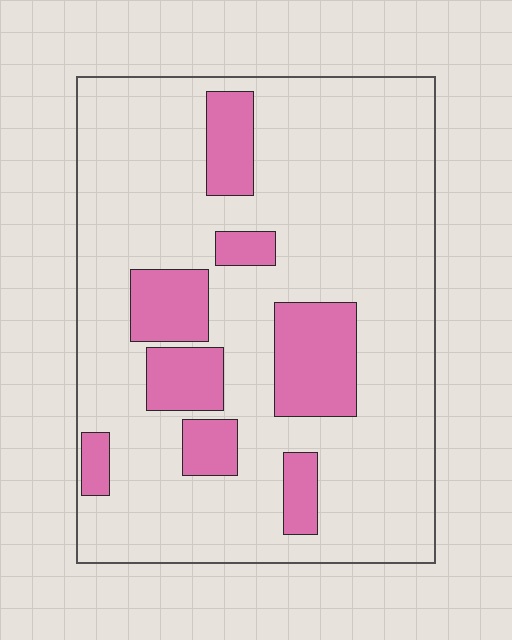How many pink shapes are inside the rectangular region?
8.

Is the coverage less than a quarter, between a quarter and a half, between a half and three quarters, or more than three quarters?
Less than a quarter.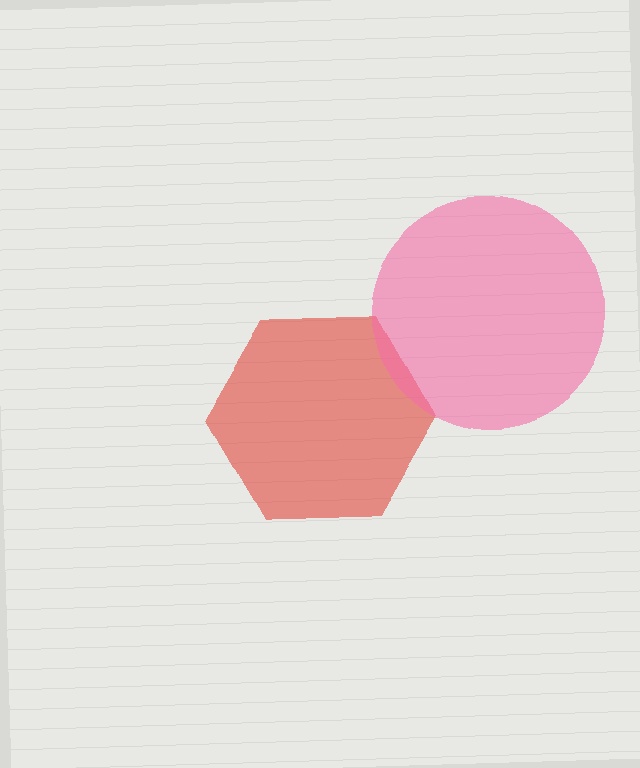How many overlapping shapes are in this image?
There are 2 overlapping shapes in the image.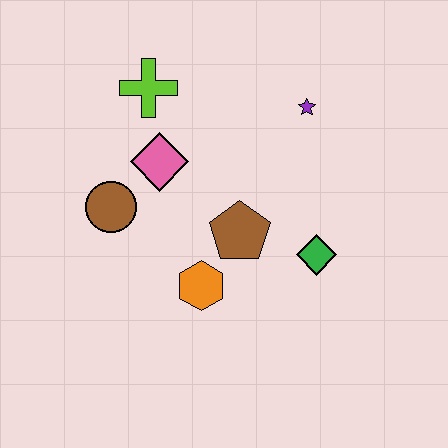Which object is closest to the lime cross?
The pink diamond is closest to the lime cross.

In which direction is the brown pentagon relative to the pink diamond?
The brown pentagon is to the right of the pink diamond.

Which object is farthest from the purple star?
The brown circle is farthest from the purple star.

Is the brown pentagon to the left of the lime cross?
No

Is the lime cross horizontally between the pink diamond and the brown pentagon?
No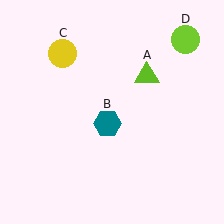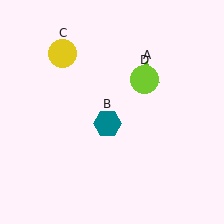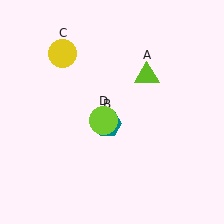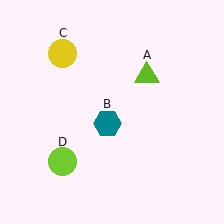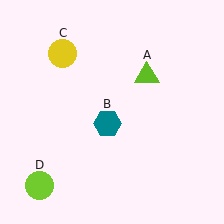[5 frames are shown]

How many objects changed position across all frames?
1 object changed position: lime circle (object D).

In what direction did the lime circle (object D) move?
The lime circle (object D) moved down and to the left.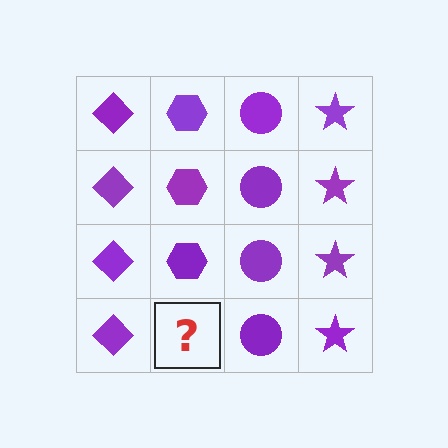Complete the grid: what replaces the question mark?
The question mark should be replaced with a purple hexagon.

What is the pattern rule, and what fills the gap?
The rule is that each column has a consistent shape. The gap should be filled with a purple hexagon.